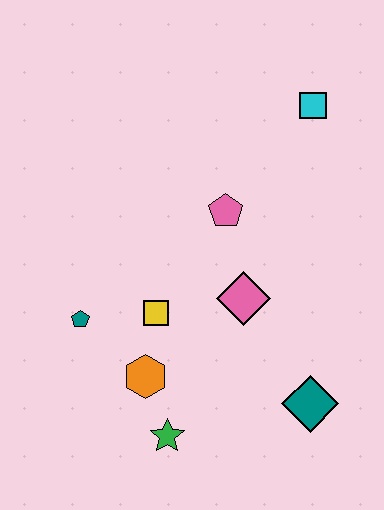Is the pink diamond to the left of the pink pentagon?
No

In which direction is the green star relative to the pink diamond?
The green star is below the pink diamond.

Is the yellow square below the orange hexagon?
No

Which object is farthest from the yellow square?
The cyan square is farthest from the yellow square.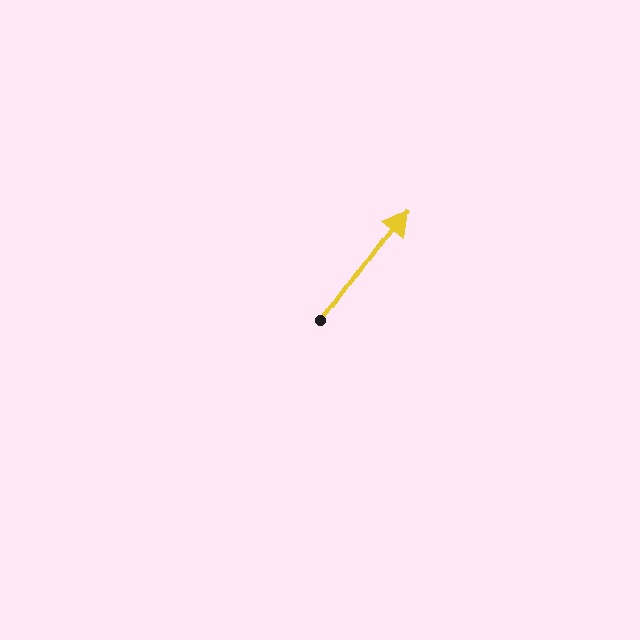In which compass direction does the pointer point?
Northeast.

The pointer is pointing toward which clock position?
Roughly 1 o'clock.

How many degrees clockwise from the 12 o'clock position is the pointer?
Approximately 36 degrees.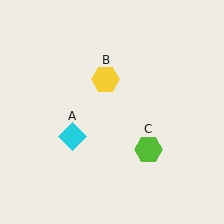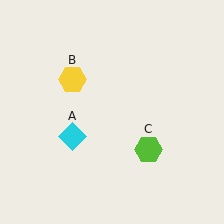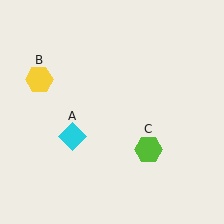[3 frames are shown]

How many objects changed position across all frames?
1 object changed position: yellow hexagon (object B).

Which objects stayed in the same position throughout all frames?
Cyan diamond (object A) and lime hexagon (object C) remained stationary.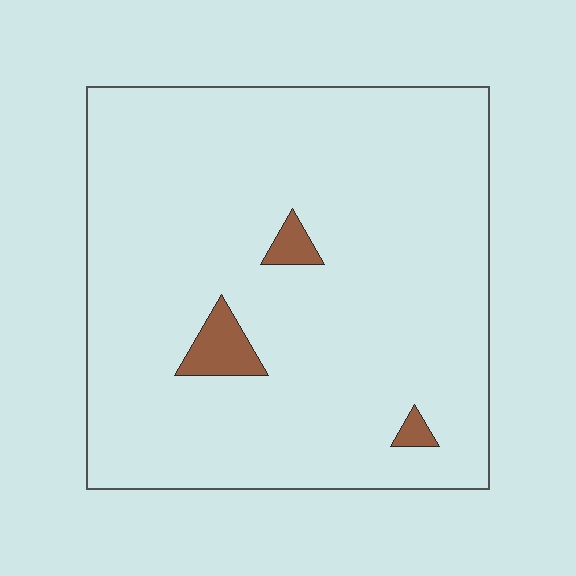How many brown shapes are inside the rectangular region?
3.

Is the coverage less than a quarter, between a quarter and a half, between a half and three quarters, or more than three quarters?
Less than a quarter.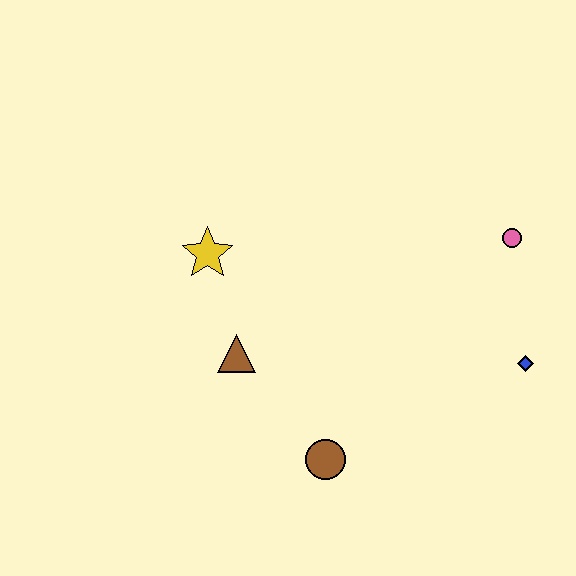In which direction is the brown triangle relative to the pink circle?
The brown triangle is to the left of the pink circle.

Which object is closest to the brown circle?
The brown triangle is closest to the brown circle.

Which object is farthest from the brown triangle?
The pink circle is farthest from the brown triangle.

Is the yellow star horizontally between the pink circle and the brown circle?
No